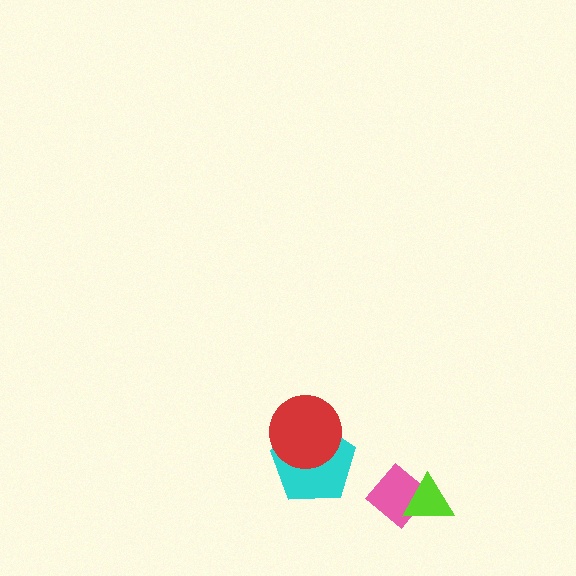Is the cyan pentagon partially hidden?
Yes, it is partially covered by another shape.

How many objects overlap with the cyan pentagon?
1 object overlaps with the cyan pentagon.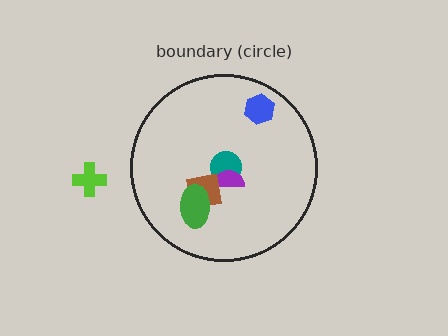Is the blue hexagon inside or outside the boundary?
Inside.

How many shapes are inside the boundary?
5 inside, 1 outside.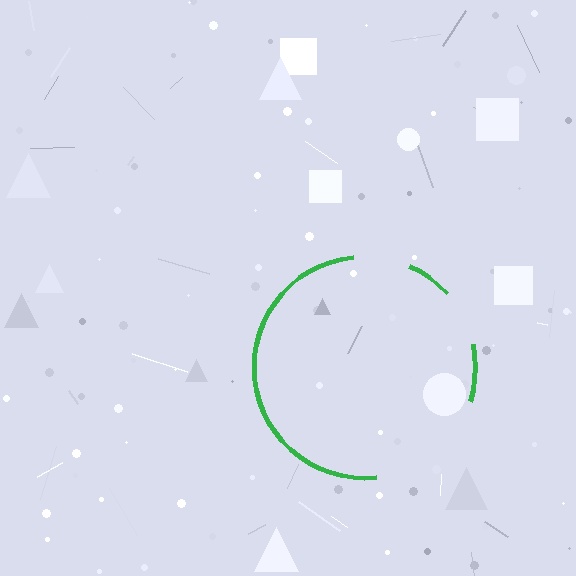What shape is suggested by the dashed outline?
The dashed outline suggests a circle.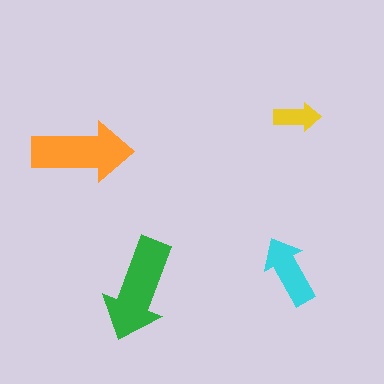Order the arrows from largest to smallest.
the green one, the orange one, the cyan one, the yellow one.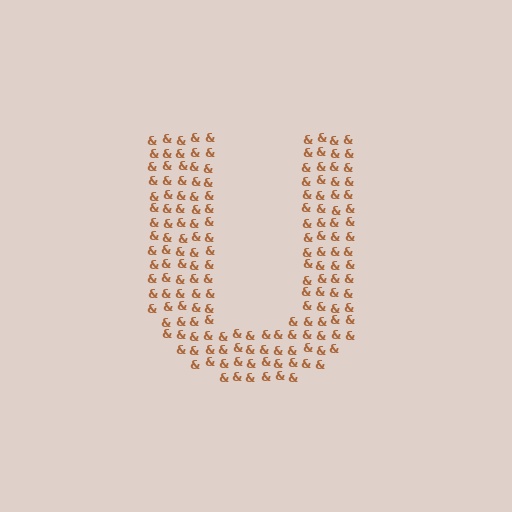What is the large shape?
The large shape is the letter U.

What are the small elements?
The small elements are ampersands.